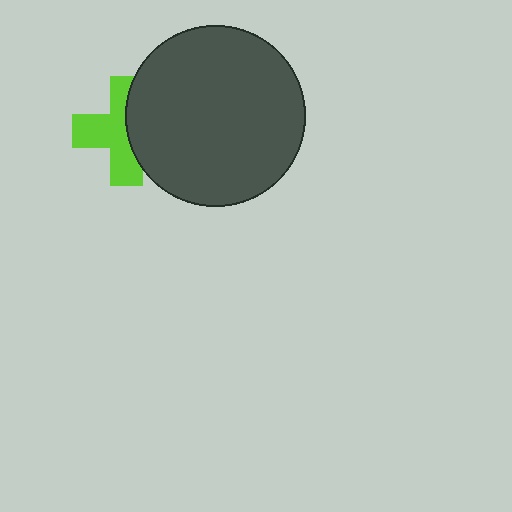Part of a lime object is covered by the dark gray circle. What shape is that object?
It is a cross.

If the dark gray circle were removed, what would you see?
You would see the complete lime cross.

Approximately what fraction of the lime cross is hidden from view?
Roughly 41% of the lime cross is hidden behind the dark gray circle.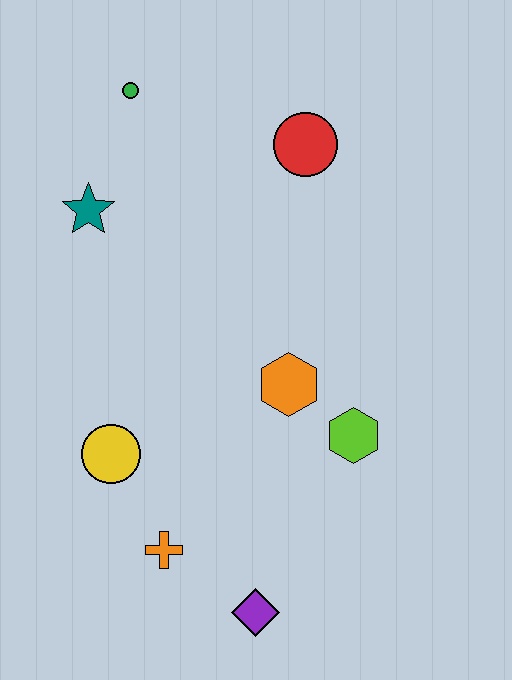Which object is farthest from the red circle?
The purple diamond is farthest from the red circle.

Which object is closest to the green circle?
The teal star is closest to the green circle.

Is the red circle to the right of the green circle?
Yes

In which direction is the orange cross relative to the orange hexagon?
The orange cross is below the orange hexagon.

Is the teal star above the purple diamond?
Yes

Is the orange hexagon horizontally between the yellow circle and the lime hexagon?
Yes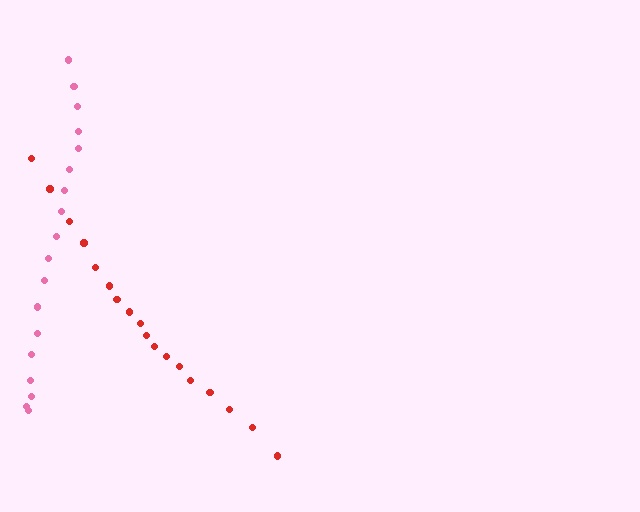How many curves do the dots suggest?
There are 2 distinct paths.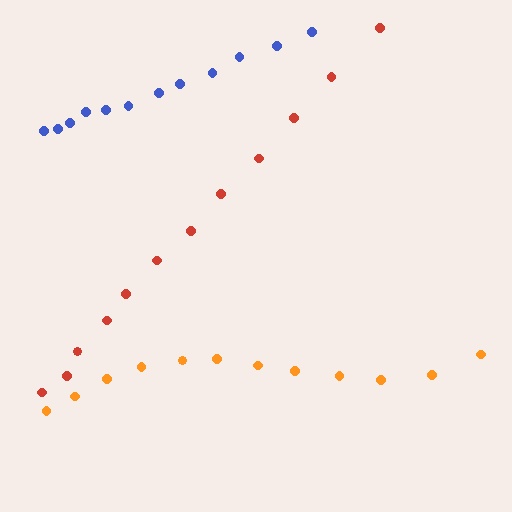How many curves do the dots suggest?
There are 3 distinct paths.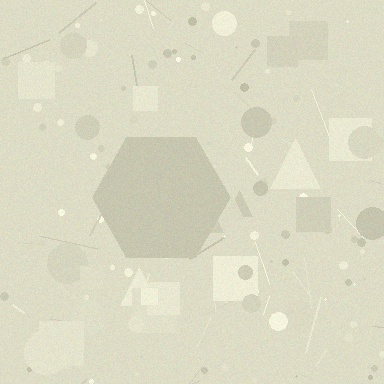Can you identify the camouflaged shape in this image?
The camouflaged shape is a hexagon.